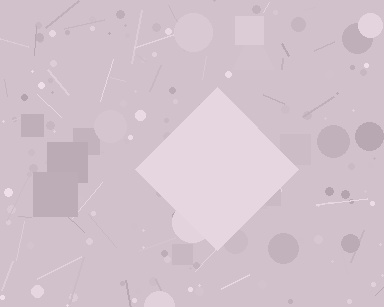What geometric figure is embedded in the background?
A diamond is embedded in the background.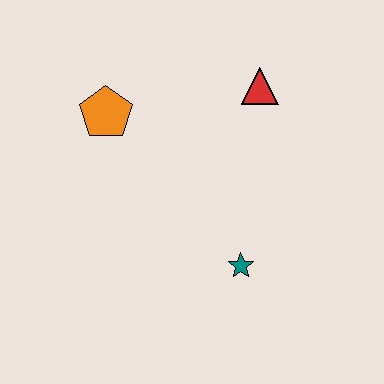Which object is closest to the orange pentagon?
The red triangle is closest to the orange pentagon.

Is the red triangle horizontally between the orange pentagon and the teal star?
No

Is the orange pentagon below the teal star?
No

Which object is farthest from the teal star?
The orange pentagon is farthest from the teal star.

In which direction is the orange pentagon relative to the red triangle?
The orange pentagon is to the left of the red triangle.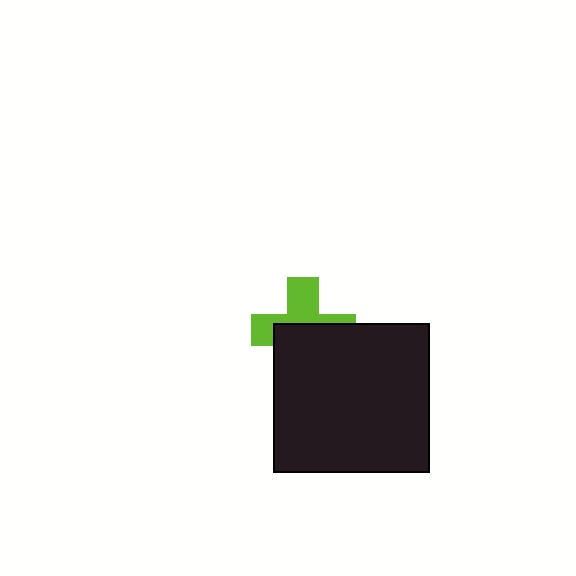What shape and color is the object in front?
The object in front is a black rectangle.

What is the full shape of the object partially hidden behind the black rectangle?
The partially hidden object is a lime cross.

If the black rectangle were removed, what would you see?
You would see the complete lime cross.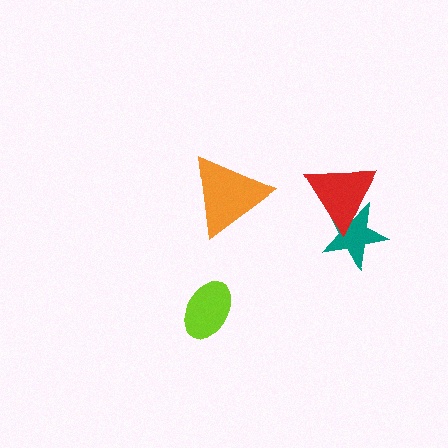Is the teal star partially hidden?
Yes, it is partially covered by another shape.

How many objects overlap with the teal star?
1 object overlaps with the teal star.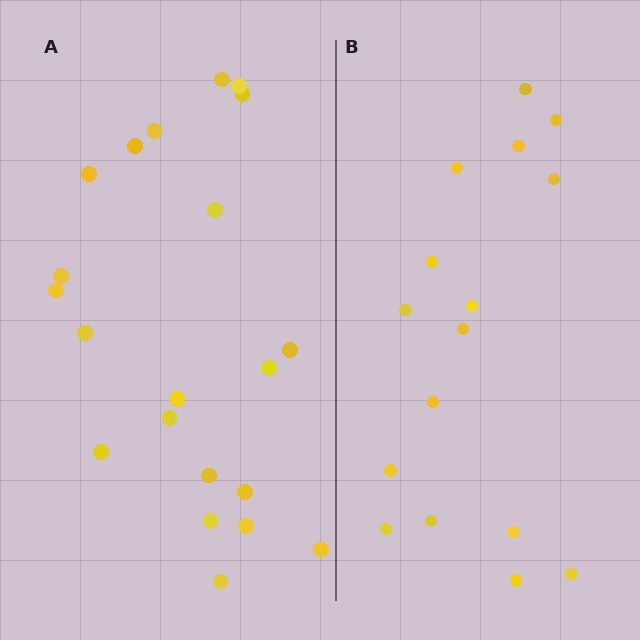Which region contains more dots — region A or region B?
Region A (the left region) has more dots.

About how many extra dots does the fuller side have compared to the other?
Region A has about 5 more dots than region B.